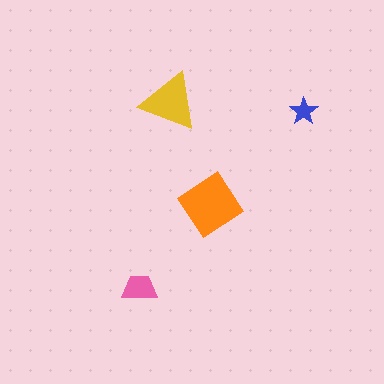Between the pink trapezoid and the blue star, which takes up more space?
The pink trapezoid.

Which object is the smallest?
The blue star.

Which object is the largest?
The orange diamond.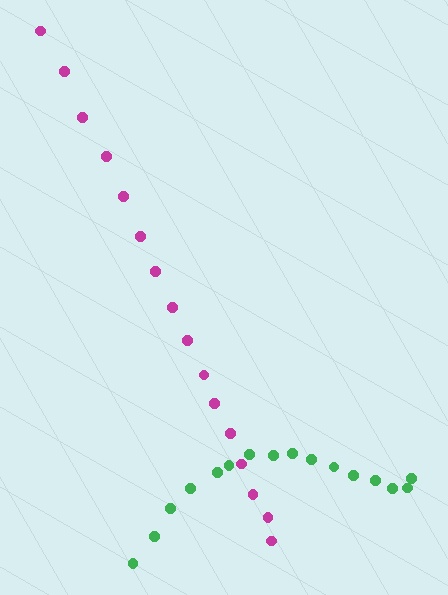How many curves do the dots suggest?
There are 2 distinct paths.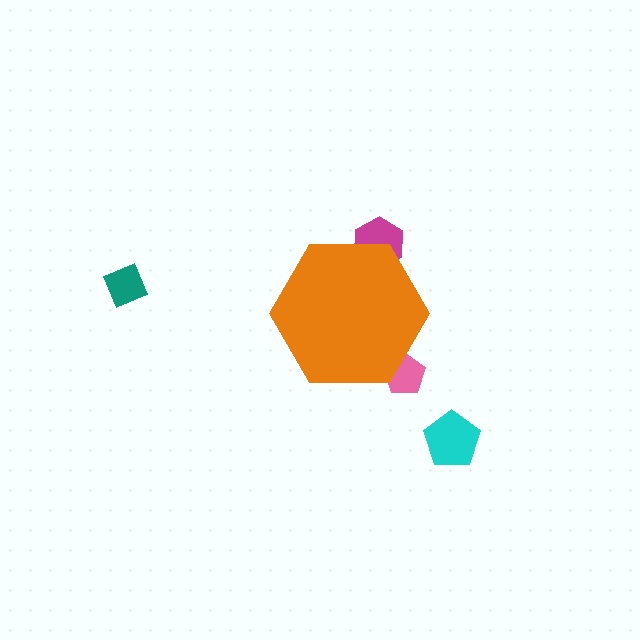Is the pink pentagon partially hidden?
Yes, the pink pentagon is partially hidden behind the orange hexagon.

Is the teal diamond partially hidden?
No, the teal diamond is fully visible.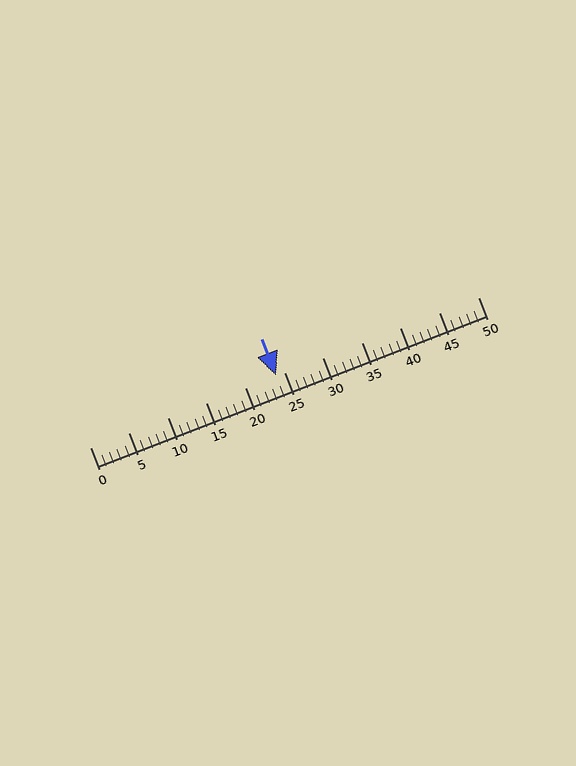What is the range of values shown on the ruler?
The ruler shows values from 0 to 50.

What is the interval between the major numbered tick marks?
The major tick marks are spaced 5 units apart.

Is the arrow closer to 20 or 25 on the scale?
The arrow is closer to 25.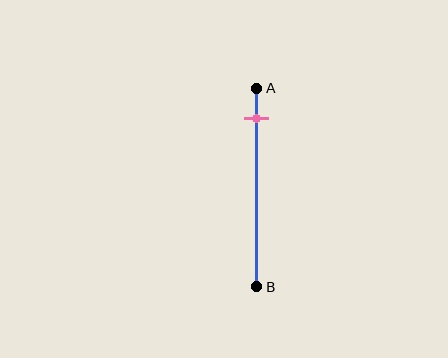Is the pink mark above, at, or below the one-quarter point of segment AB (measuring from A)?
The pink mark is above the one-quarter point of segment AB.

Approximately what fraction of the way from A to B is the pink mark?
The pink mark is approximately 15% of the way from A to B.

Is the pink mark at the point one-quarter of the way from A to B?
No, the mark is at about 15% from A, not at the 25% one-quarter point.